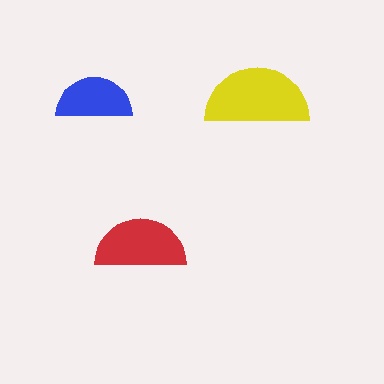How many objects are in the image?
There are 3 objects in the image.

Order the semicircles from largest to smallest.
the yellow one, the red one, the blue one.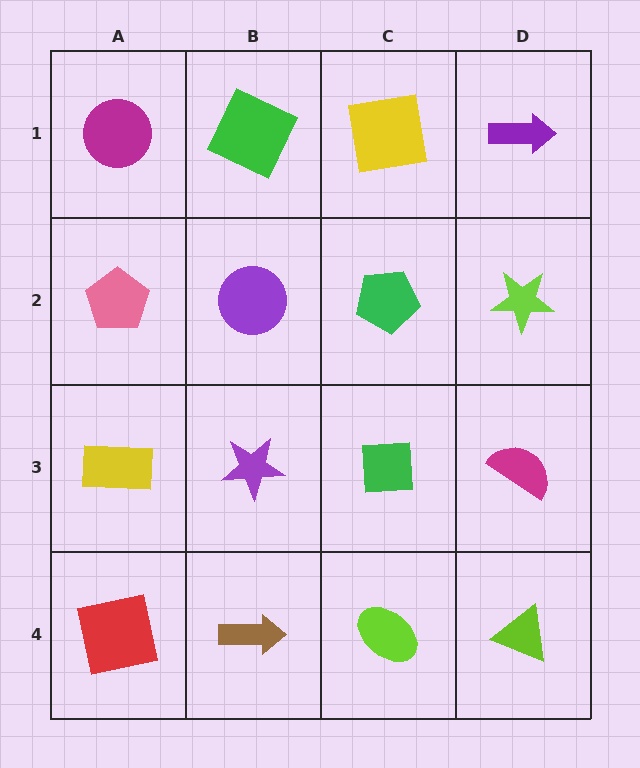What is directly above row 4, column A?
A yellow rectangle.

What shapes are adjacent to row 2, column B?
A green square (row 1, column B), a purple star (row 3, column B), a pink pentagon (row 2, column A), a green pentagon (row 2, column C).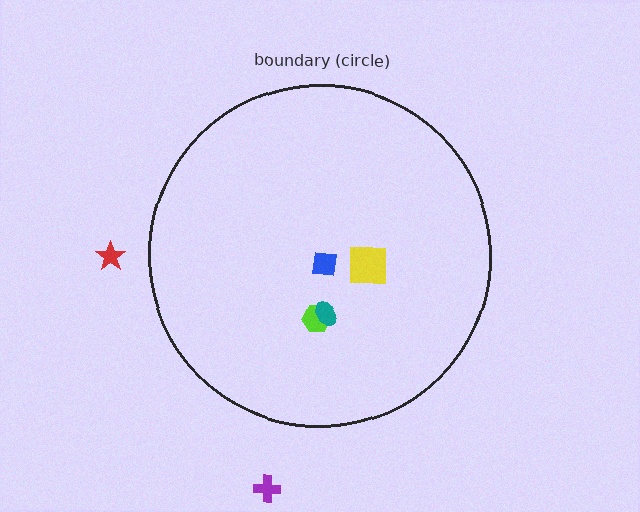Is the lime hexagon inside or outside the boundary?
Inside.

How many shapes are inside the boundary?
4 inside, 2 outside.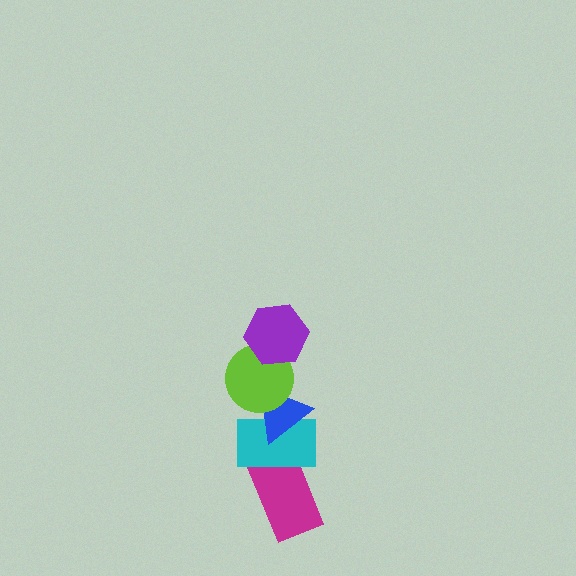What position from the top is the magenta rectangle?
The magenta rectangle is 5th from the top.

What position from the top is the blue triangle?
The blue triangle is 3rd from the top.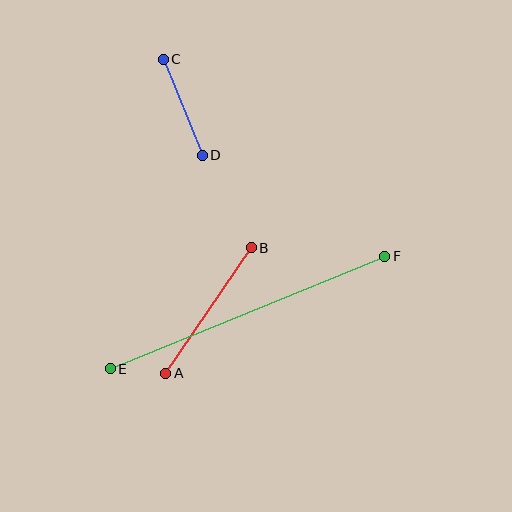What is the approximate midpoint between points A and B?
The midpoint is at approximately (208, 311) pixels.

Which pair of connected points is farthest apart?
Points E and F are farthest apart.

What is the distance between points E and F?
The distance is approximately 297 pixels.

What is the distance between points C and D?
The distance is approximately 104 pixels.